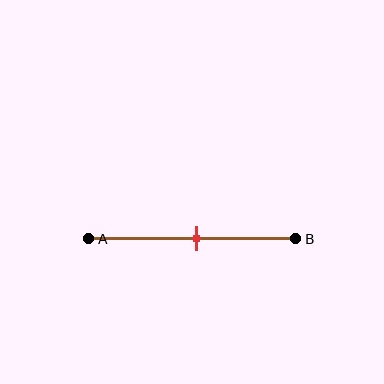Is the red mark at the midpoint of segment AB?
Yes, the mark is approximately at the midpoint.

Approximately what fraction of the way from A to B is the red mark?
The red mark is approximately 50% of the way from A to B.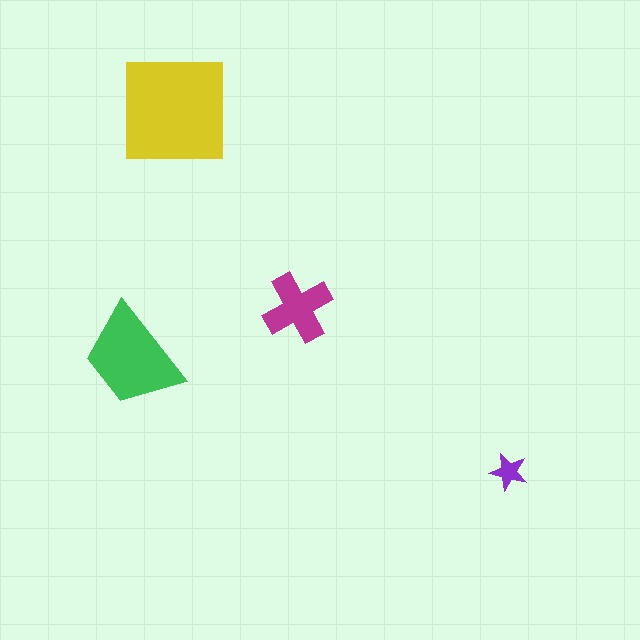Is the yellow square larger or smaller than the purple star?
Larger.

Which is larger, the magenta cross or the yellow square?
The yellow square.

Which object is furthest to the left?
The green trapezoid is leftmost.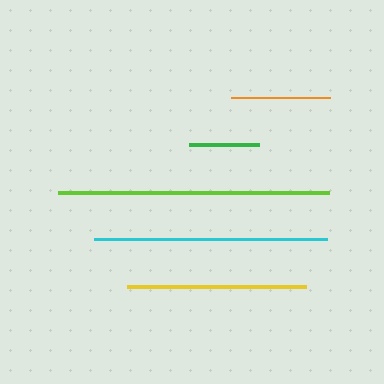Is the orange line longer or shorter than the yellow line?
The yellow line is longer than the orange line.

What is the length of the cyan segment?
The cyan segment is approximately 233 pixels long.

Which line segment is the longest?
The lime line is the longest at approximately 271 pixels.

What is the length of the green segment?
The green segment is approximately 70 pixels long.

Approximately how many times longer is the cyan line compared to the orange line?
The cyan line is approximately 2.3 times the length of the orange line.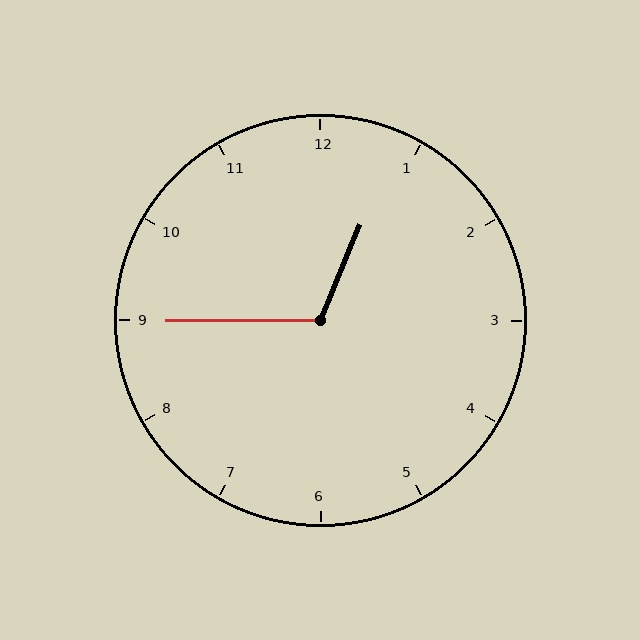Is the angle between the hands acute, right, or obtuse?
It is obtuse.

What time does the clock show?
12:45.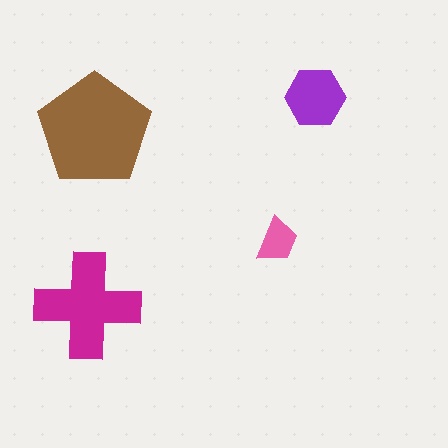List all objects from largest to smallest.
The brown pentagon, the magenta cross, the purple hexagon, the pink trapezoid.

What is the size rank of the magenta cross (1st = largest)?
2nd.